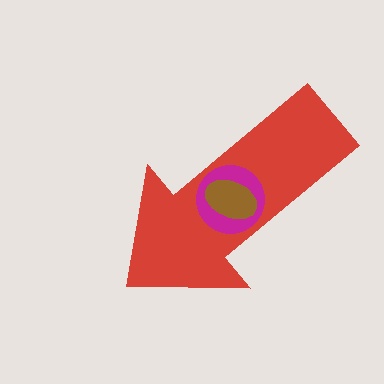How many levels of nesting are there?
3.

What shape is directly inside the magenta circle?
The brown ellipse.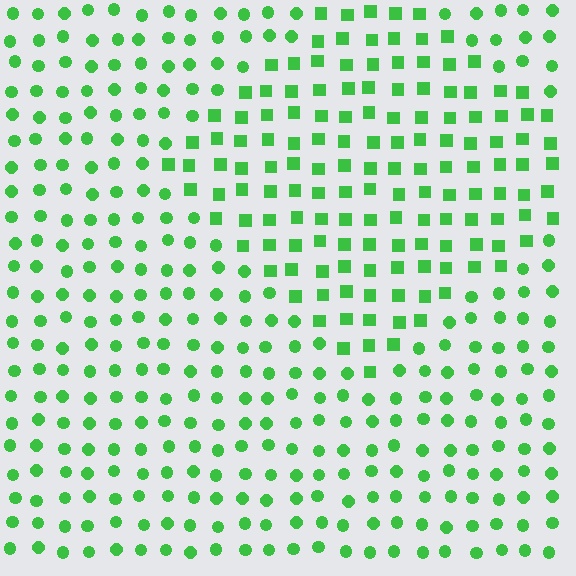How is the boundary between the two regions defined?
The boundary is defined by a change in element shape: squares inside vs. circles outside. All elements share the same color and spacing.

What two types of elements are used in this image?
The image uses squares inside the diamond region and circles outside it.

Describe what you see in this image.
The image is filled with small green elements arranged in a uniform grid. A diamond-shaped region contains squares, while the surrounding area contains circles. The boundary is defined purely by the change in element shape.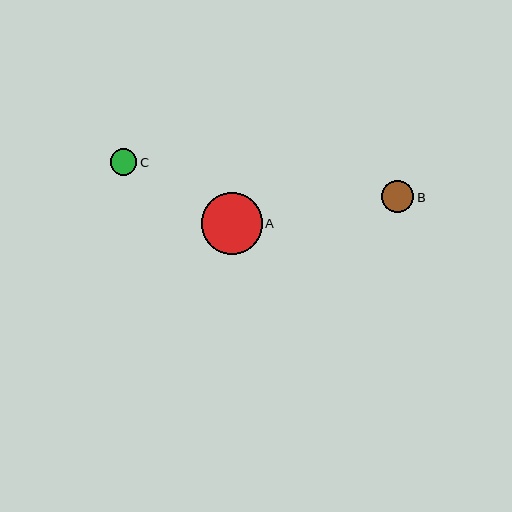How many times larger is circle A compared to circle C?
Circle A is approximately 2.3 times the size of circle C.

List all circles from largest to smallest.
From largest to smallest: A, B, C.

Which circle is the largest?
Circle A is the largest with a size of approximately 61 pixels.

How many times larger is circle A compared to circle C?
Circle A is approximately 2.3 times the size of circle C.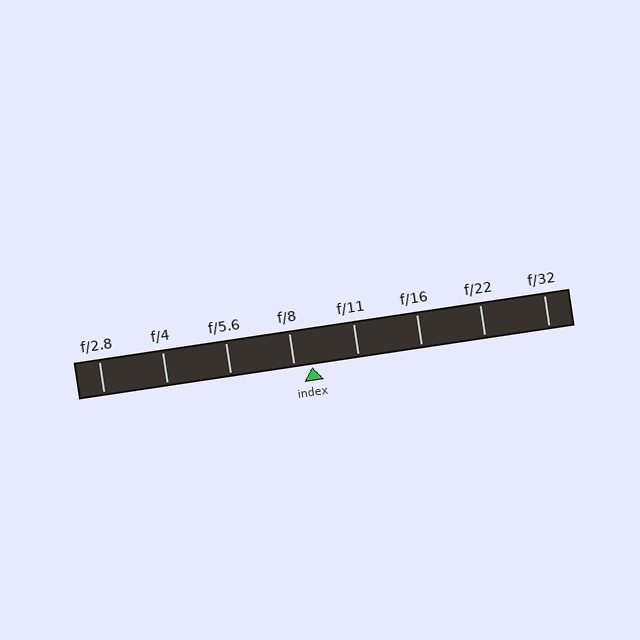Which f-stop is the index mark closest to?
The index mark is closest to f/8.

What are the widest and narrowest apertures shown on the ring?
The widest aperture shown is f/2.8 and the narrowest is f/32.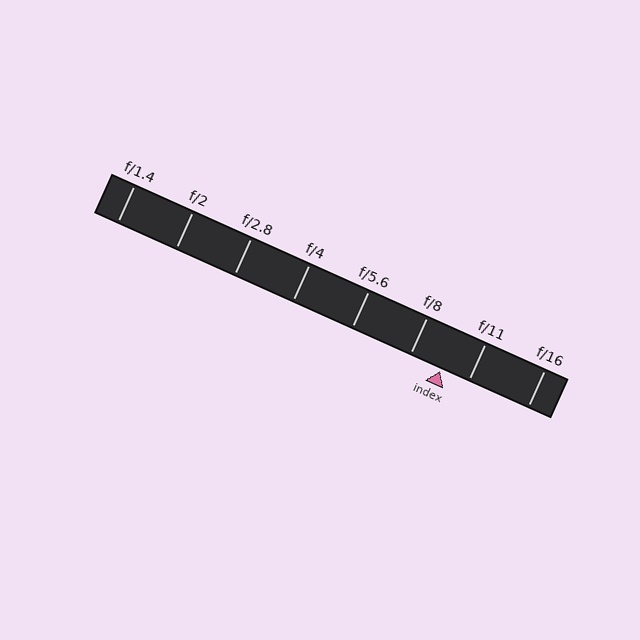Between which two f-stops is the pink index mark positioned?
The index mark is between f/8 and f/11.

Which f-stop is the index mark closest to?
The index mark is closest to f/11.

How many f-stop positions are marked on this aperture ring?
There are 8 f-stop positions marked.